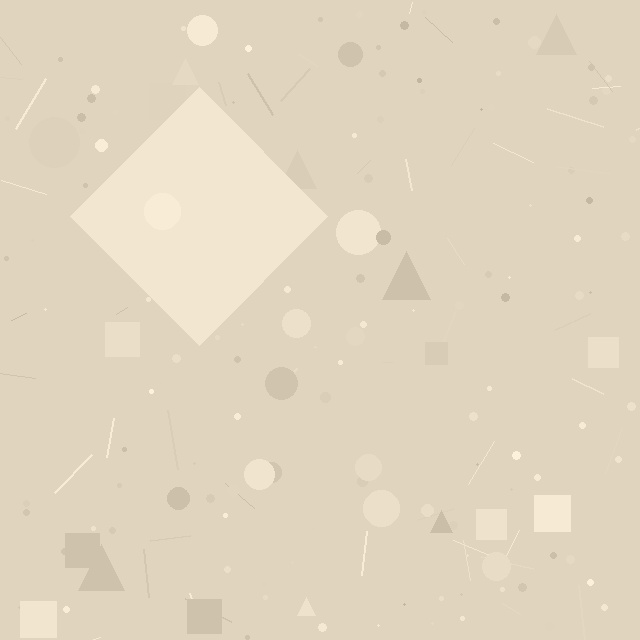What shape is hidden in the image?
A diamond is hidden in the image.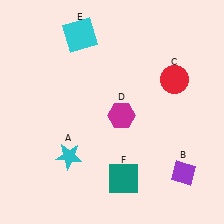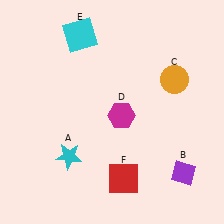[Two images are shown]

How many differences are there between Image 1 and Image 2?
There are 2 differences between the two images.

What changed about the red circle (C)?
In Image 1, C is red. In Image 2, it changed to orange.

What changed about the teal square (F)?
In Image 1, F is teal. In Image 2, it changed to red.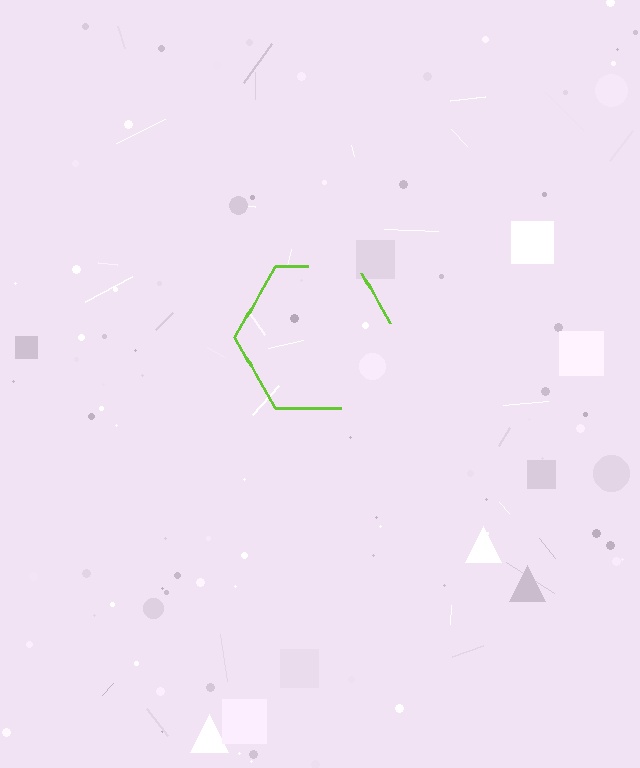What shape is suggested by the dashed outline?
The dashed outline suggests a hexagon.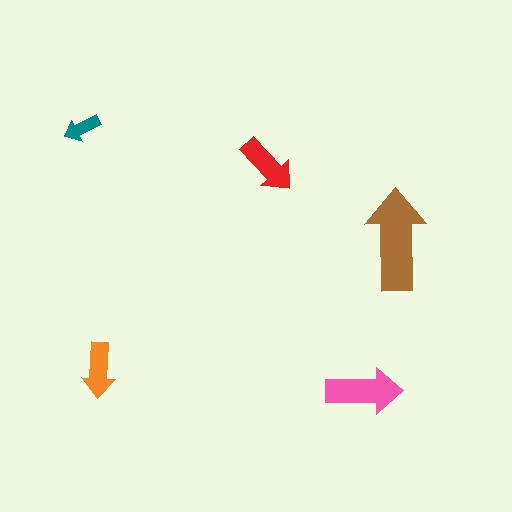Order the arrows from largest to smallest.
the brown one, the pink one, the red one, the orange one, the teal one.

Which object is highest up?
The teal arrow is topmost.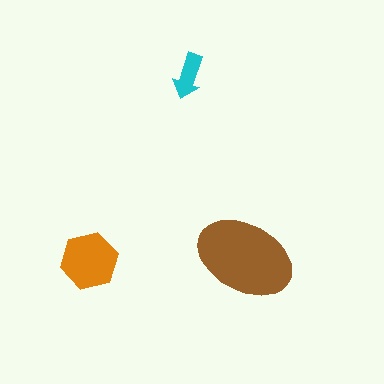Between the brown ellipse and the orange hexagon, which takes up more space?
The brown ellipse.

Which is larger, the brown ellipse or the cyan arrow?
The brown ellipse.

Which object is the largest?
The brown ellipse.